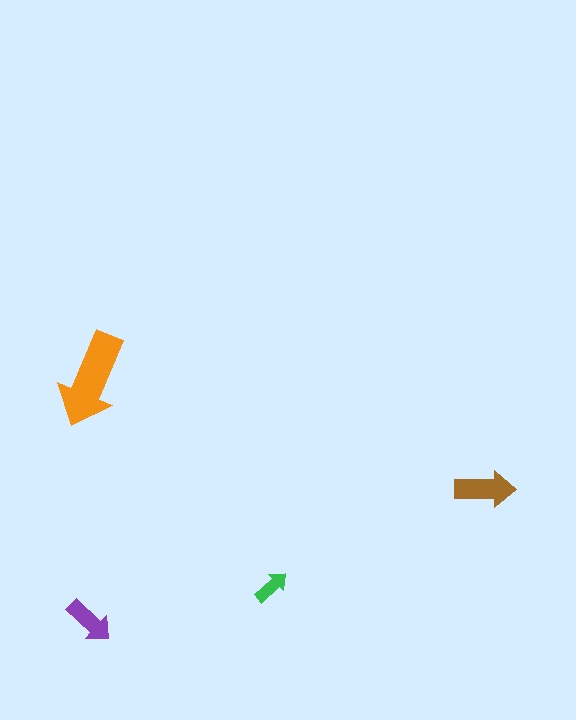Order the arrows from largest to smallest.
the orange one, the brown one, the purple one, the green one.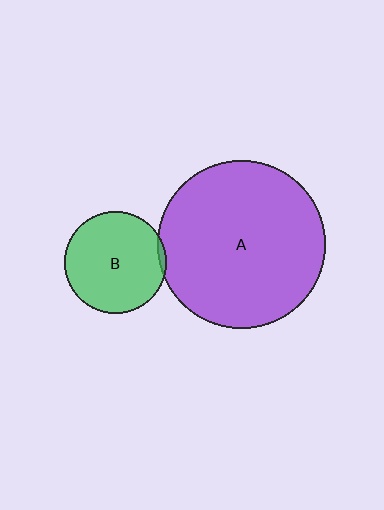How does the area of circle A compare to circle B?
Approximately 2.7 times.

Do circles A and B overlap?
Yes.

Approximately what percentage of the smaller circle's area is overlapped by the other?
Approximately 5%.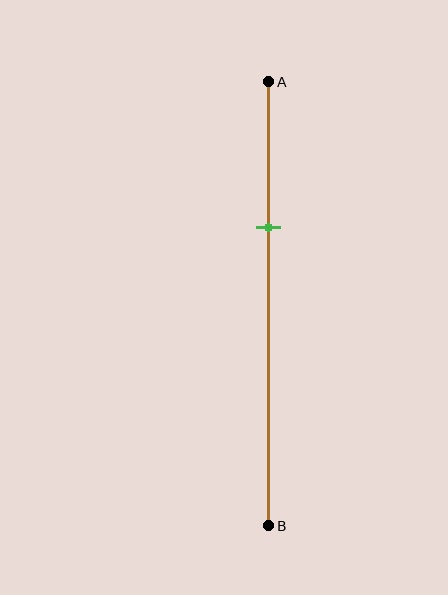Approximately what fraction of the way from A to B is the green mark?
The green mark is approximately 35% of the way from A to B.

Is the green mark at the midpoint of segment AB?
No, the mark is at about 35% from A, not at the 50% midpoint.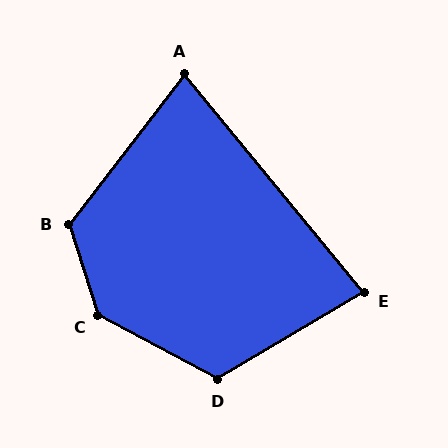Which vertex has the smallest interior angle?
A, at approximately 77 degrees.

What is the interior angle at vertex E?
Approximately 82 degrees (acute).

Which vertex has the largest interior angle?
C, at approximately 136 degrees.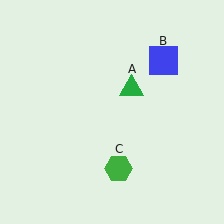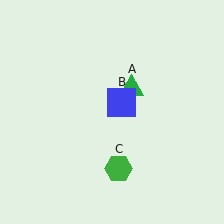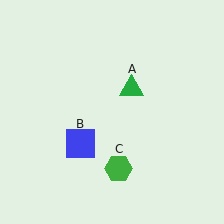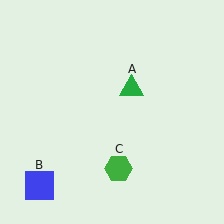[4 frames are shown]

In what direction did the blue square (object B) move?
The blue square (object B) moved down and to the left.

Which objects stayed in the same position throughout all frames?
Green triangle (object A) and green hexagon (object C) remained stationary.